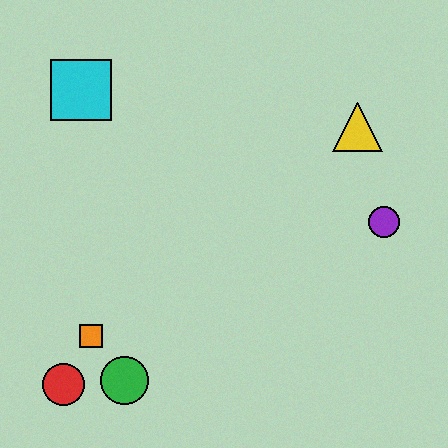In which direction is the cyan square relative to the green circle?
The cyan square is above the green circle.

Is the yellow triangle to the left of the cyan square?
No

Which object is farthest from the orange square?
The yellow triangle is farthest from the orange square.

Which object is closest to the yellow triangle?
The purple circle is closest to the yellow triangle.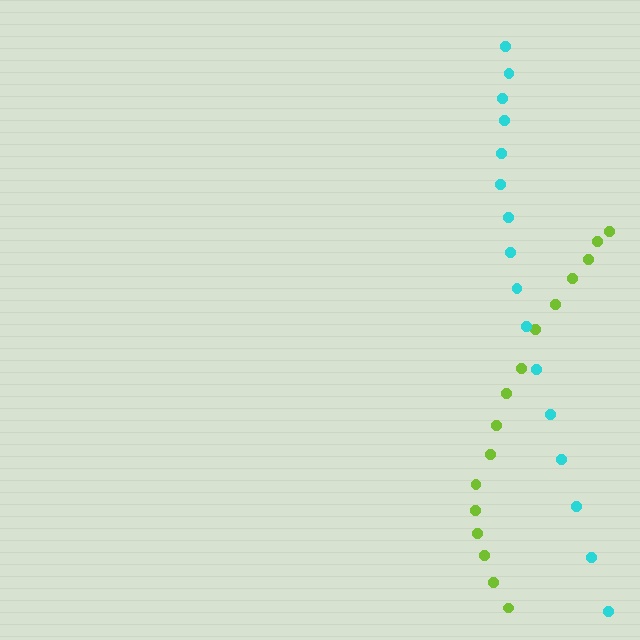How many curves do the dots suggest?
There are 2 distinct paths.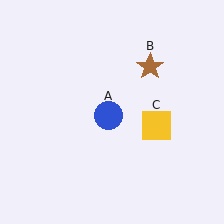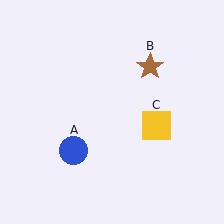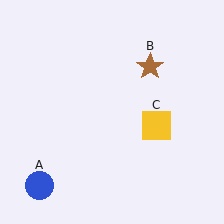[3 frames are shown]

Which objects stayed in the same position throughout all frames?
Brown star (object B) and yellow square (object C) remained stationary.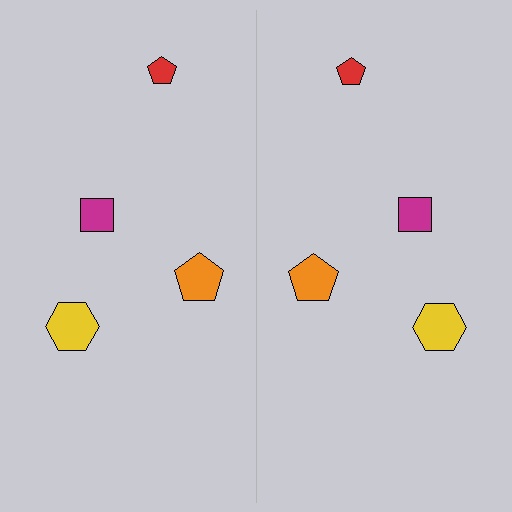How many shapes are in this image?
There are 8 shapes in this image.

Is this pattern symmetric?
Yes, this pattern has bilateral (reflection) symmetry.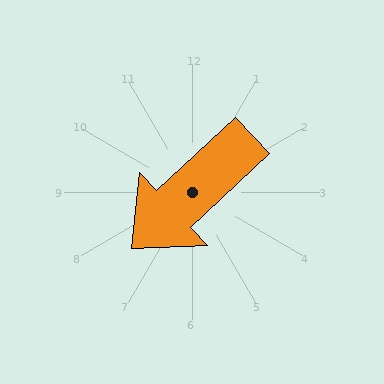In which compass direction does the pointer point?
Southwest.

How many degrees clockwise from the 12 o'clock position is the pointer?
Approximately 227 degrees.